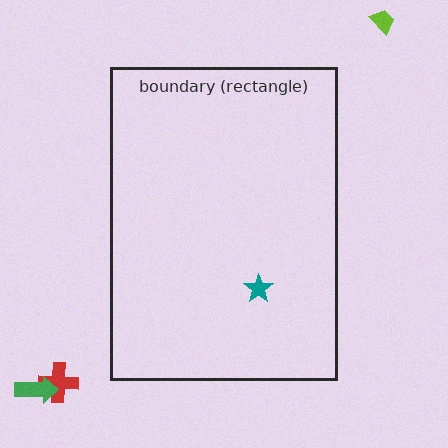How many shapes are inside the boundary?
1 inside, 3 outside.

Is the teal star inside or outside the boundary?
Inside.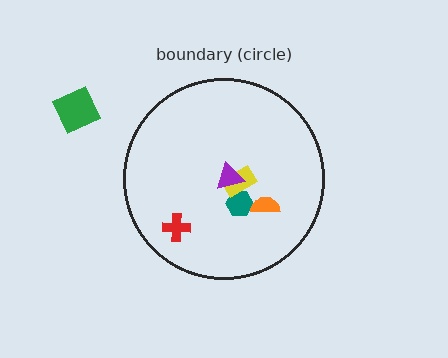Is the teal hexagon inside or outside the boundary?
Inside.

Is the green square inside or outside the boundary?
Outside.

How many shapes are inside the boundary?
5 inside, 1 outside.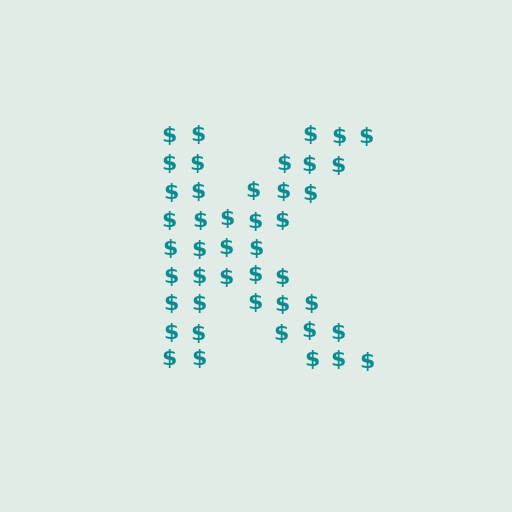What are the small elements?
The small elements are dollar signs.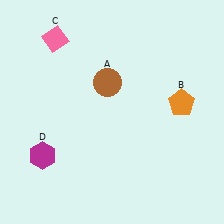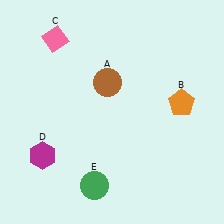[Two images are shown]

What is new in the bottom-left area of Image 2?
A green circle (E) was added in the bottom-left area of Image 2.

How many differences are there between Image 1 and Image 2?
There is 1 difference between the two images.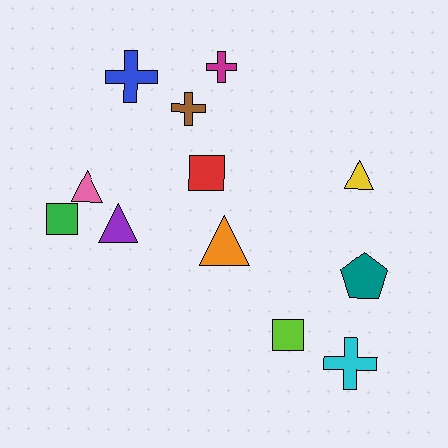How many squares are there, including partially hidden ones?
There are 3 squares.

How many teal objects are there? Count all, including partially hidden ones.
There is 1 teal object.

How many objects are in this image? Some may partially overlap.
There are 12 objects.